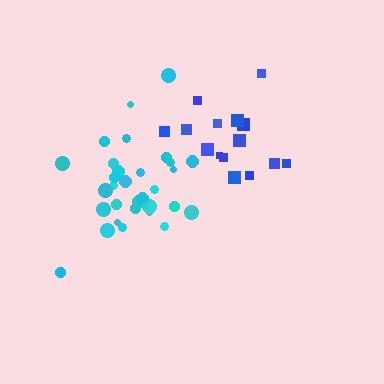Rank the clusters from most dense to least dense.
cyan, blue.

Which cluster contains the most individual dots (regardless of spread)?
Cyan (33).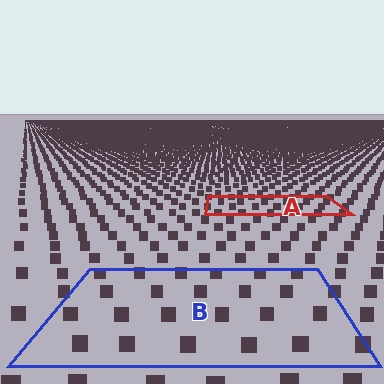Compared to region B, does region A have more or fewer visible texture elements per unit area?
Region A has more texture elements per unit area — they are packed more densely because it is farther away.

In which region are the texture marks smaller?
The texture marks are smaller in region A, because it is farther away.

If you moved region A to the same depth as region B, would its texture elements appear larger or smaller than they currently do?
They would appear larger. At a closer depth, the same texture elements are projected at a bigger on-screen size.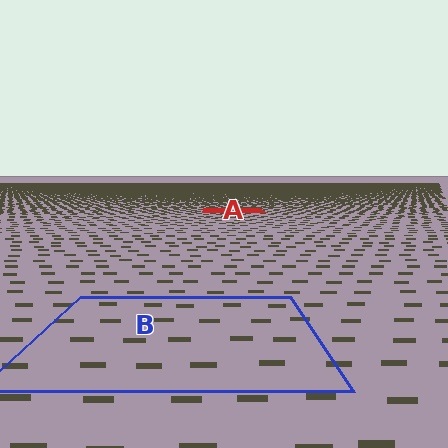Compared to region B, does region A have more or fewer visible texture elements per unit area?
Region A has more texture elements per unit area — they are packed more densely because it is farther away.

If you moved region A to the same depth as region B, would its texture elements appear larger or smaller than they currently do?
They would appear larger. At a closer depth, the same texture elements are projected at a bigger on-screen size.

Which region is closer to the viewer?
Region B is closer. The texture elements there are larger and more spread out.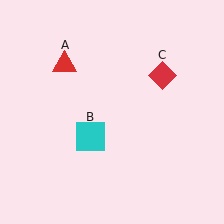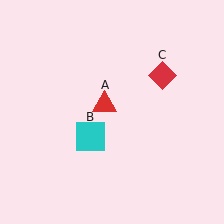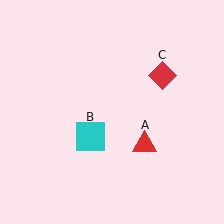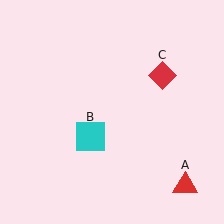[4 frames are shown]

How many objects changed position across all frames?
1 object changed position: red triangle (object A).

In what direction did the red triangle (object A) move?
The red triangle (object A) moved down and to the right.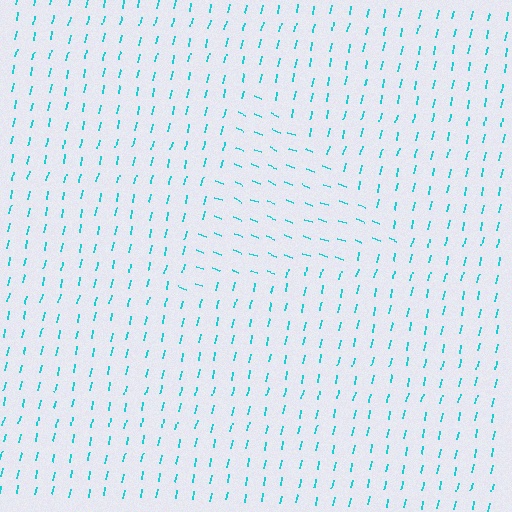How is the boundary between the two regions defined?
The boundary is defined purely by a change in line orientation (approximately 82 degrees difference). All lines are the same color and thickness.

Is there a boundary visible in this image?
Yes, there is a texture boundary formed by a change in line orientation.